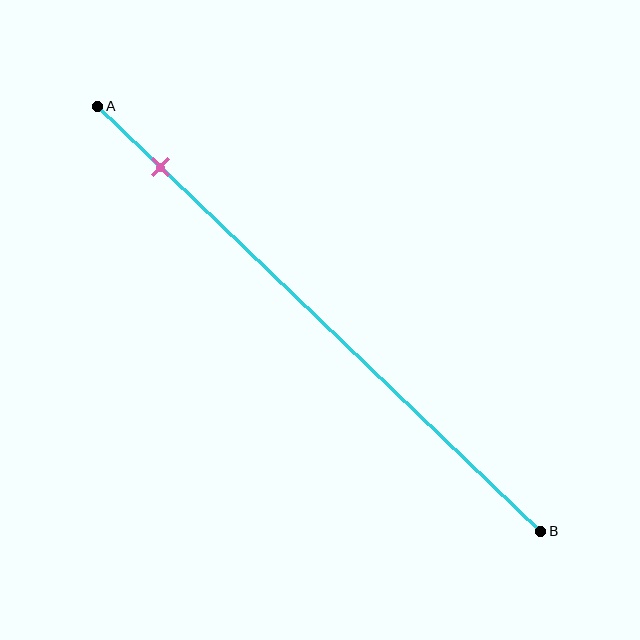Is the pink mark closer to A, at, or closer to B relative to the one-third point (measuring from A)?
The pink mark is closer to point A than the one-third point of segment AB.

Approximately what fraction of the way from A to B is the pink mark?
The pink mark is approximately 15% of the way from A to B.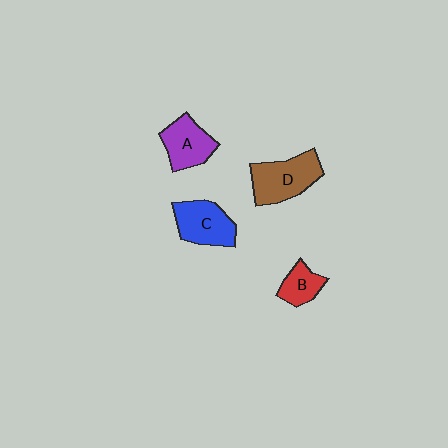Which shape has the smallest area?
Shape B (red).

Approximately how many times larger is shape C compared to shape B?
Approximately 1.7 times.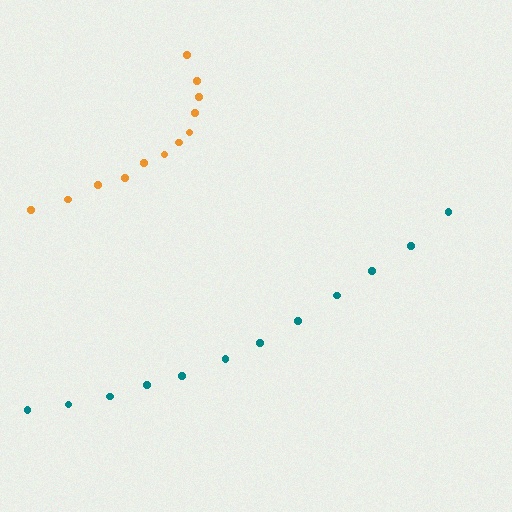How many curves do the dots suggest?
There are 2 distinct paths.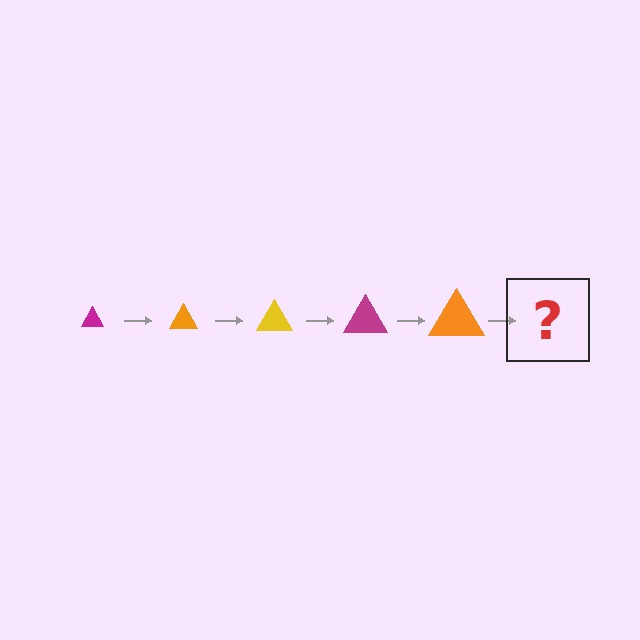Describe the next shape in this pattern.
It should be a yellow triangle, larger than the previous one.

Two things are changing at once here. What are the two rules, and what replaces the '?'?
The two rules are that the triangle grows larger each step and the color cycles through magenta, orange, and yellow. The '?' should be a yellow triangle, larger than the previous one.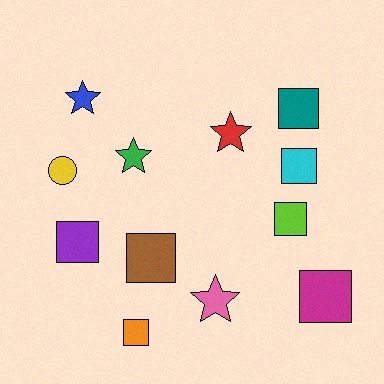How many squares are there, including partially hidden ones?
There are 7 squares.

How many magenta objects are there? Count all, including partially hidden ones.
There is 1 magenta object.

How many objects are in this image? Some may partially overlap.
There are 12 objects.